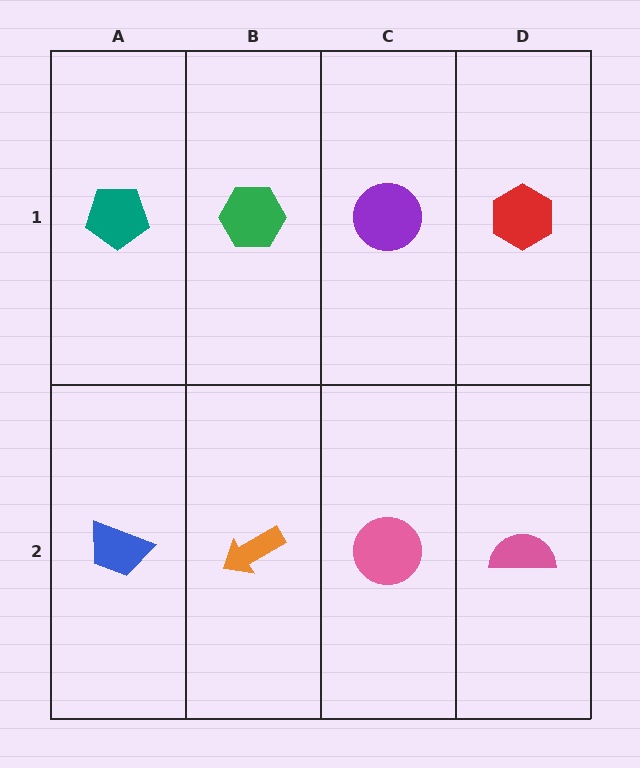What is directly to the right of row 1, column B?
A purple circle.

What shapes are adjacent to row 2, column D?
A red hexagon (row 1, column D), a pink circle (row 2, column C).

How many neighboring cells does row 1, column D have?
2.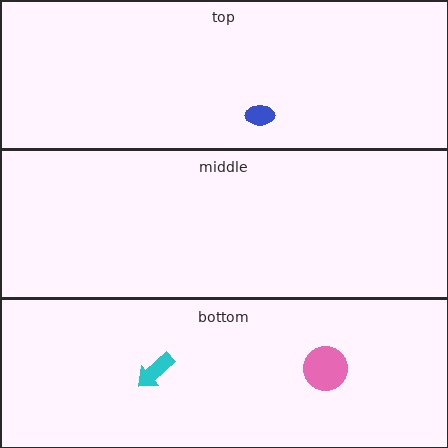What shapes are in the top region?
The blue ellipse.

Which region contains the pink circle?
The bottom region.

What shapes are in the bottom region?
The pink circle, the cyan arrow.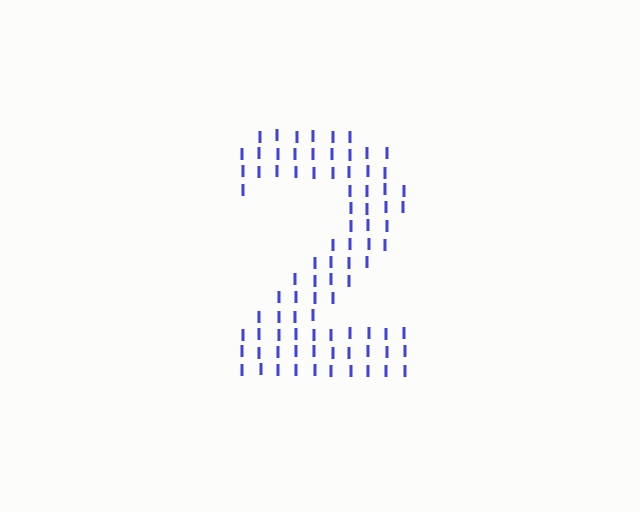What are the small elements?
The small elements are letter I's.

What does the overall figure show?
The overall figure shows the digit 2.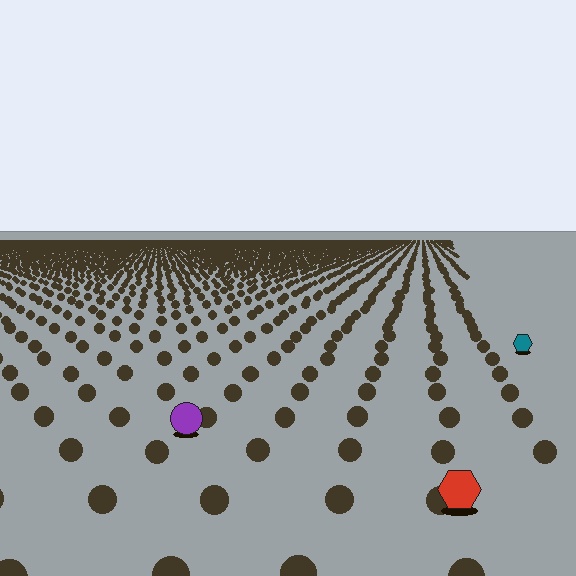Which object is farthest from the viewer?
The teal hexagon is farthest from the viewer. It appears smaller and the ground texture around it is denser.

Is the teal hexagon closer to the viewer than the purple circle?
No. The purple circle is closer — you can tell from the texture gradient: the ground texture is coarser near it.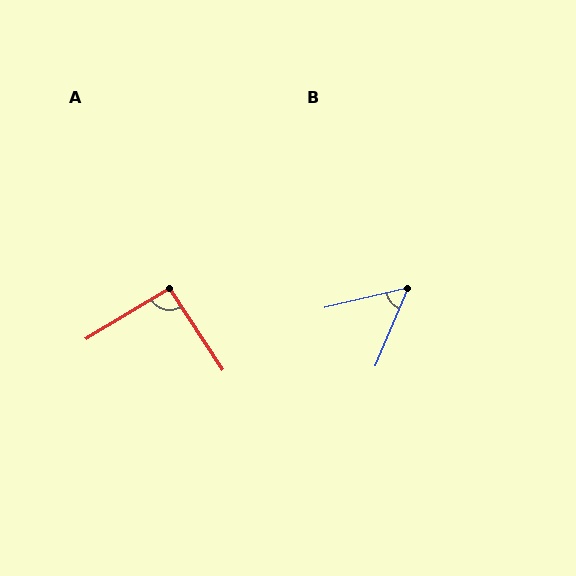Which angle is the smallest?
B, at approximately 54 degrees.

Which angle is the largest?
A, at approximately 92 degrees.